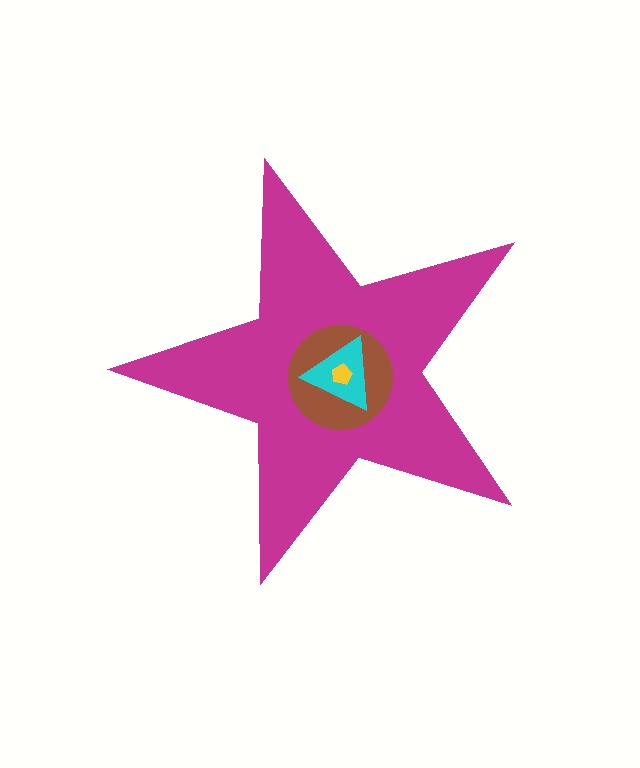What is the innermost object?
The yellow pentagon.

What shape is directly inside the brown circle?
The cyan triangle.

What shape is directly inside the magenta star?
The brown circle.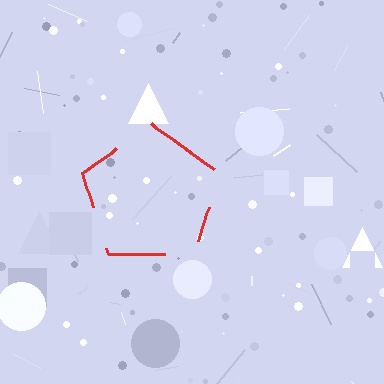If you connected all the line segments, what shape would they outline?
They would outline a pentagon.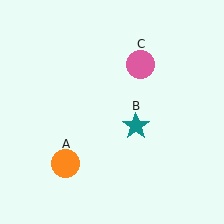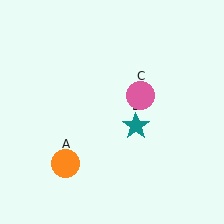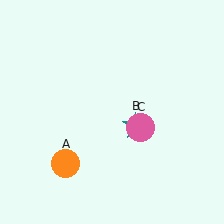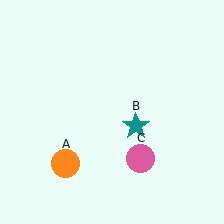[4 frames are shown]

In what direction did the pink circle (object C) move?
The pink circle (object C) moved down.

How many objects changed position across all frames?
1 object changed position: pink circle (object C).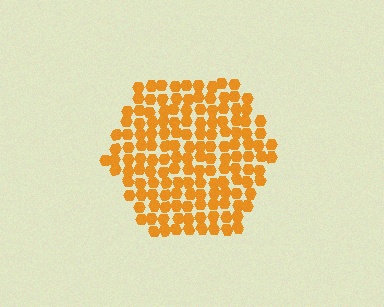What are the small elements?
The small elements are hexagons.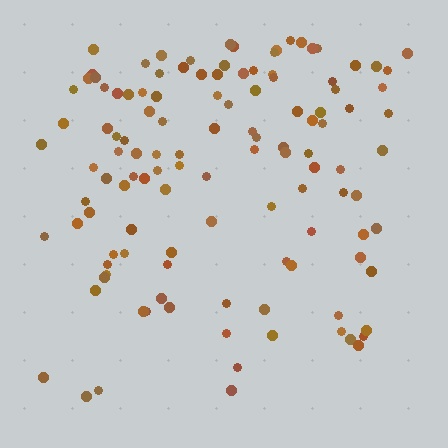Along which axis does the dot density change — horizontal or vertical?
Vertical.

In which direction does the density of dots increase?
From bottom to top, with the top side densest.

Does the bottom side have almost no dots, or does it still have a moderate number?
Still a moderate number, just noticeably fewer than the top.